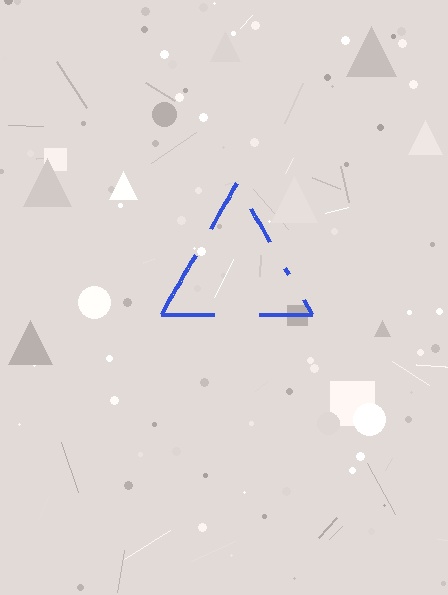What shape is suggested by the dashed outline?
The dashed outline suggests a triangle.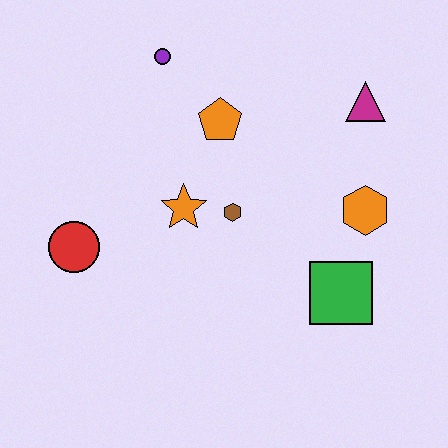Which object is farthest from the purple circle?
The green square is farthest from the purple circle.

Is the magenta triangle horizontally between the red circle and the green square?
No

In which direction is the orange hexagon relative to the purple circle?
The orange hexagon is to the right of the purple circle.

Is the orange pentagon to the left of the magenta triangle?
Yes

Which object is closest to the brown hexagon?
The orange star is closest to the brown hexagon.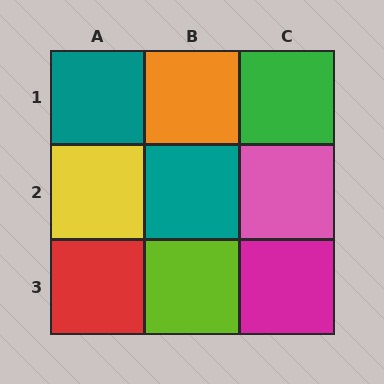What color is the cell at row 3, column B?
Lime.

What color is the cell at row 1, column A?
Teal.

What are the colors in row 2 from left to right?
Yellow, teal, pink.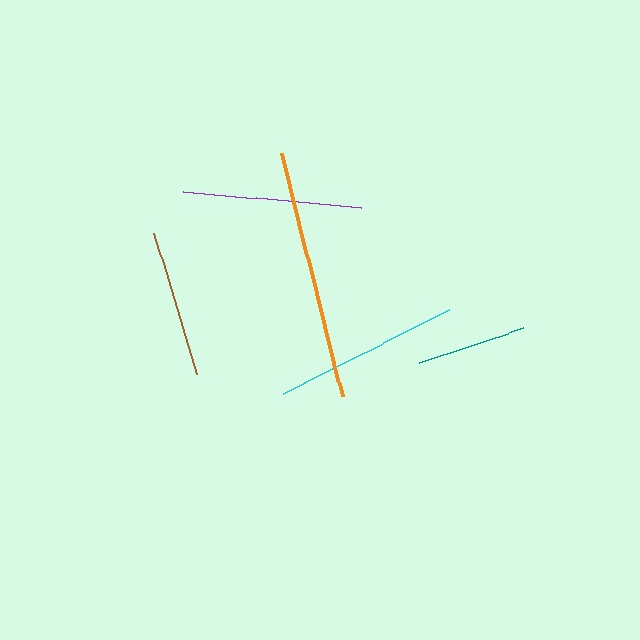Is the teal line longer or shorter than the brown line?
The brown line is longer than the teal line.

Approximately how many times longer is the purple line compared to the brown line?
The purple line is approximately 1.2 times the length of the brown line.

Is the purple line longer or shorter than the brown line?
The purple line is longer than the brown line.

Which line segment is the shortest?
The teal line is the shortest at approximately 110 pixels.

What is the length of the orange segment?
The orange segment is approximately 250 pixels long.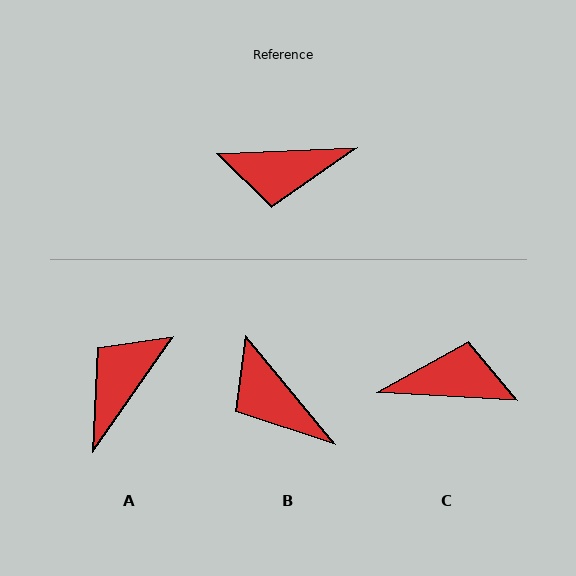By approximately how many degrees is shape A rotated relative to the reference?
Approximately 128 degrees clockwise.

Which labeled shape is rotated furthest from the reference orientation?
C, about 174 degrees away.